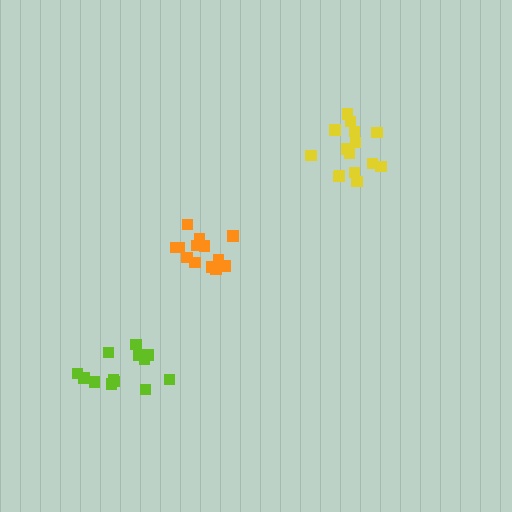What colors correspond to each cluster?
The clusters are colored: lime, yellow, orange.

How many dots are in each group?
Group 1: 13 dots, Group 2: 15 dots, Group 3: 13 dots (41 total).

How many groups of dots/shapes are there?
There are 3 groups.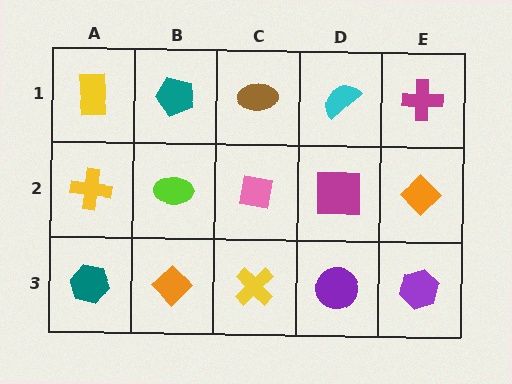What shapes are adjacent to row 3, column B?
A lime ellipse (row 2, column B), a teal hexagon (row 3, column A), a yellow cross (row 3, column C).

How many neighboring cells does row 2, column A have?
3.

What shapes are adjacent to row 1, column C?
A pink square (row 2, column C), a teal pentagon (row 1, column B), a cyan semicircle (row 1, column D).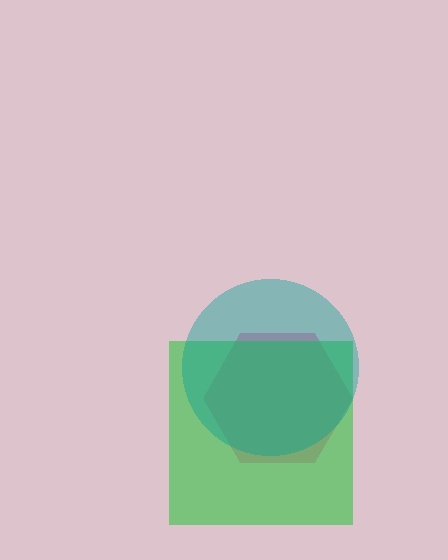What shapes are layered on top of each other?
The layered shapes are: a pink hexagon, a green square, a teal circle.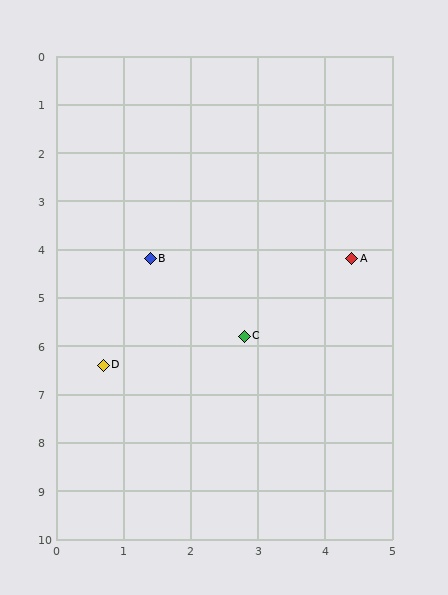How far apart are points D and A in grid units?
Points D and A are about 4.3 grid units apart.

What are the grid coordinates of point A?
Point A is at approximately (4.4, 4.2).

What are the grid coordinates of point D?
Point D is at approximately (0.7, 6.4).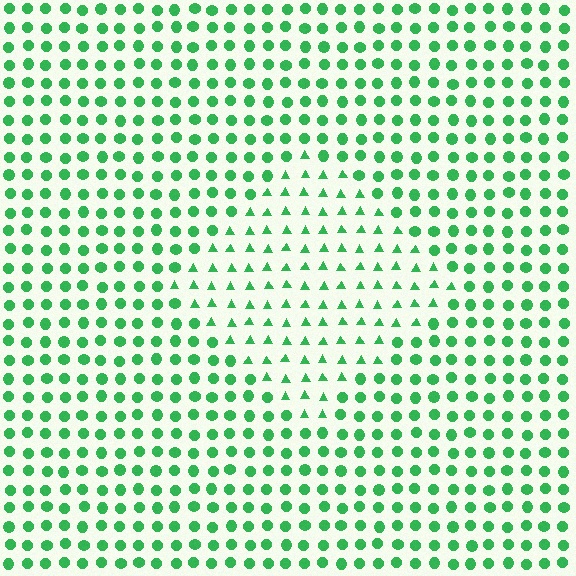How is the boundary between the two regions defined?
The boundary is defined by a change in element shape: triangles inside vs. circles outside. All elements share the same color and spacing.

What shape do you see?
I see a diamond.